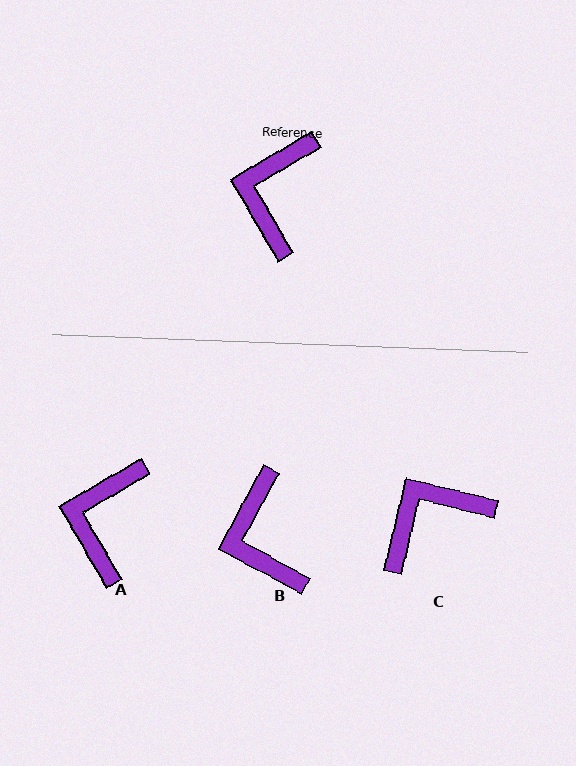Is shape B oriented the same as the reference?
No, it is off by about 31 degrees.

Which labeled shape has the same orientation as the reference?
A.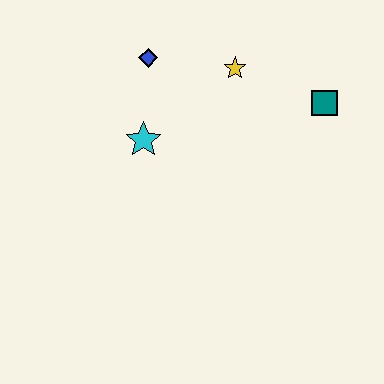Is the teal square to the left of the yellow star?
No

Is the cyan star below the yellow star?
Yes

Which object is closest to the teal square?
The yellow star is closest to the teal square.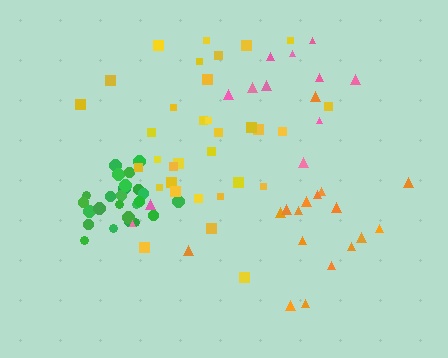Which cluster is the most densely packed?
Green.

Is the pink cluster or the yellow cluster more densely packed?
Yellow.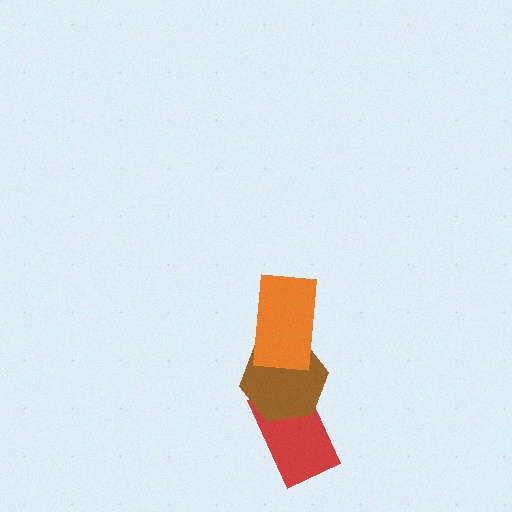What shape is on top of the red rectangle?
The brown hexagon is on top of the red rectangle.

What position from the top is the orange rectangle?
The orange rectangle is 1st from the top.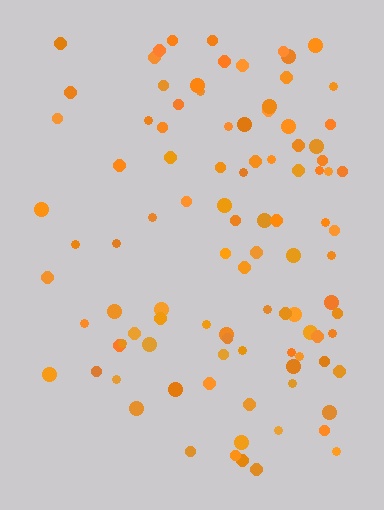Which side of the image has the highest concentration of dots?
The right.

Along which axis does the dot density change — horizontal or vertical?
Horizontal.